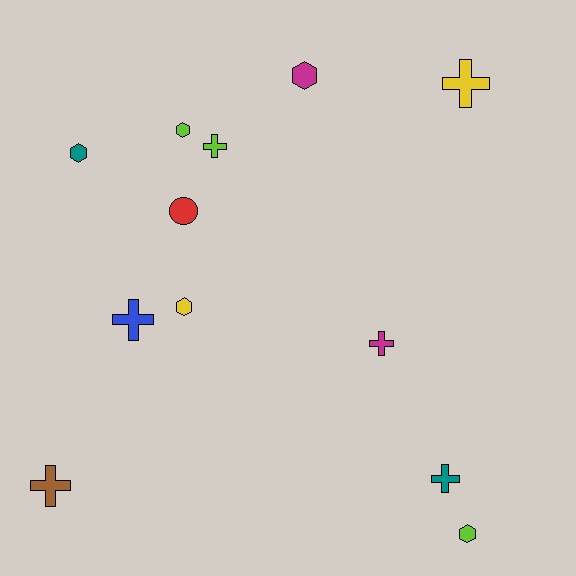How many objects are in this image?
There are 12 objects.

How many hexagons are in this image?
There are 5 hexagons.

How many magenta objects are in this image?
There are 2 magenta objects.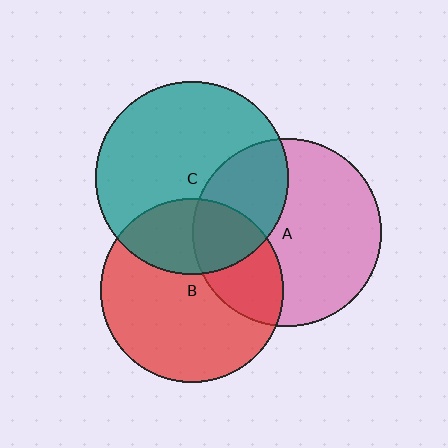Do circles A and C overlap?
Yes.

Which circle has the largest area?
Circle C (teal).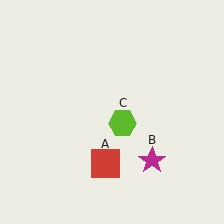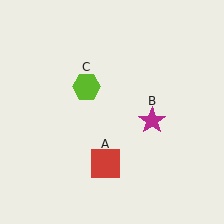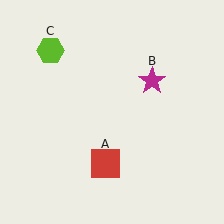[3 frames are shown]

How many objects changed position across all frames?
2 objects changed position: magenta star (object B), lime hexagon (object C).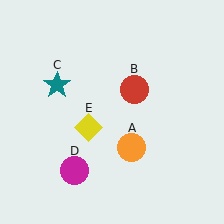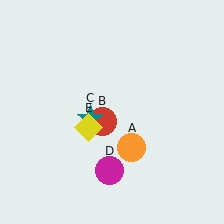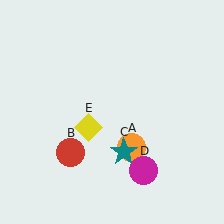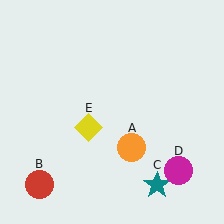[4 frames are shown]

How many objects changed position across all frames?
3 objects changed position: red circle (object B), teal star (object C), magenta circle (object D).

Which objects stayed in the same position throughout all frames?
Orange circle (object A) and yellow diamond (object E) remained stationary.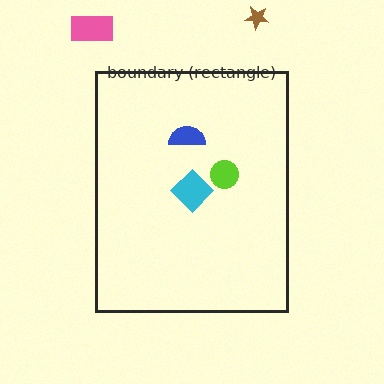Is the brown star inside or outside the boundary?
Outside.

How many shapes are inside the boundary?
3 inside, 2 outside.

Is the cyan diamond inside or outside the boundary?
Inside.